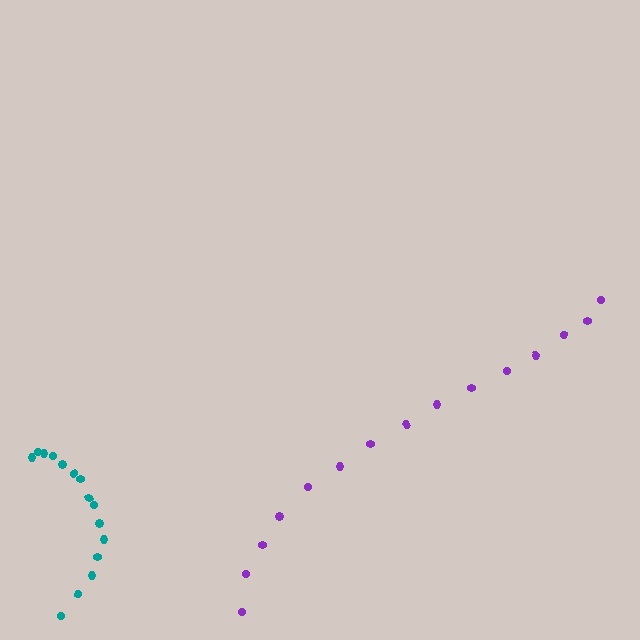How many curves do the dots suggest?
There are 2 distinct paths.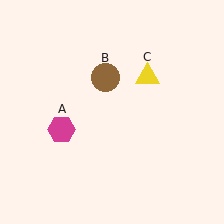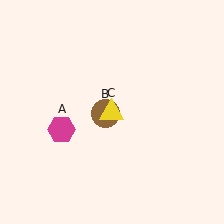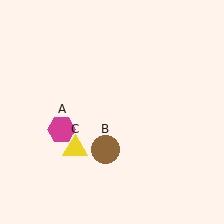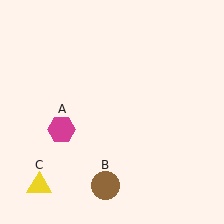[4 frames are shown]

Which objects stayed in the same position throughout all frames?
Magenta hexagon (object A) remained stationary.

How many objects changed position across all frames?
2 objects changed position: brown circle (object B), yellow triangle (object C).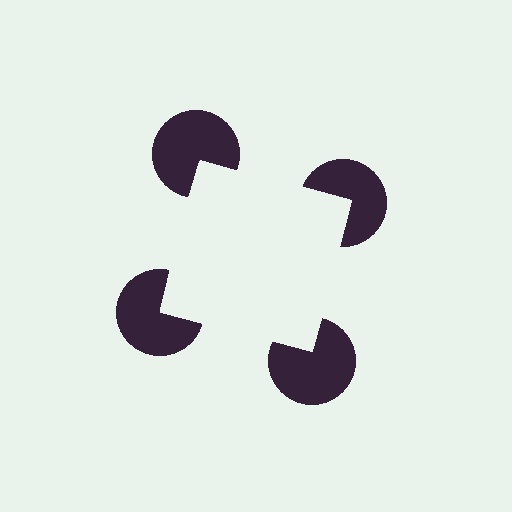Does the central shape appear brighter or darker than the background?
It typically appears slightly brighter than the background, even though no actual brightness change is drawn.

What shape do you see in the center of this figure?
An illusory square — its edges are inferred from the aligned wedge cuts in the pac-man discs, not physically drawn.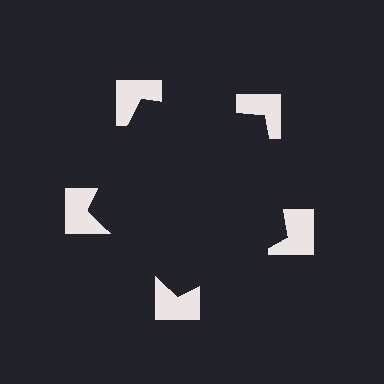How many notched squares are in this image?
There are 5 — one at each vertex of the illusory pentagon.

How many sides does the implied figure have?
5 sides.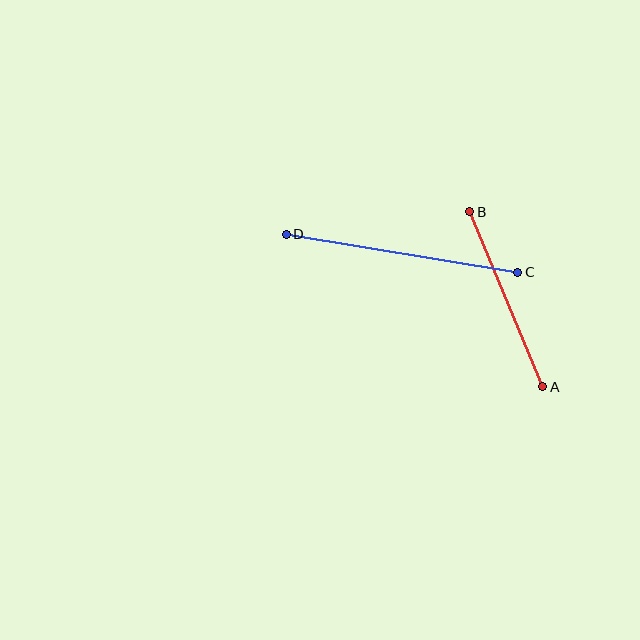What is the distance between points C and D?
The distance is approximately 234 pixels.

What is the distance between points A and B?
The distance is approximately 190 pixels.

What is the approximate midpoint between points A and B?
The midpoint is at approximately (506, 299) pixels.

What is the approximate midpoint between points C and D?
The midpoint is at approximately (402, 253) pixels.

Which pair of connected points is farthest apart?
Points C and D are farthest apart.